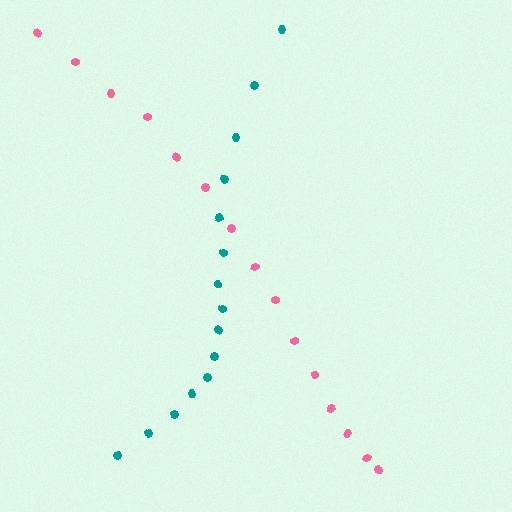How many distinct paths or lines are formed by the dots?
There are 2 distinct paths.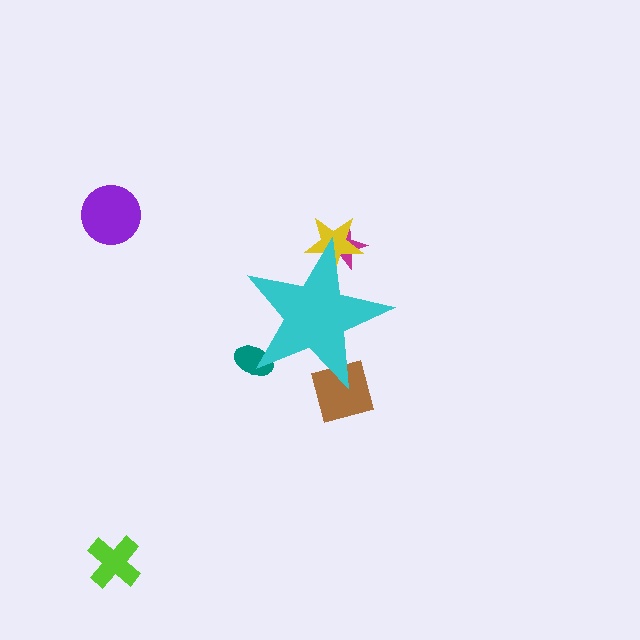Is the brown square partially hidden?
Yes, the brown square is partially hidden behind the cyan star.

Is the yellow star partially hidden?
Yes, the yellow star is partially hidden behind the cyan star.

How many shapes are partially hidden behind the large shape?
4 shapes are partially hidden.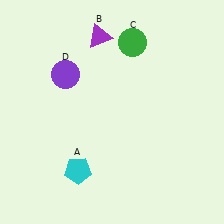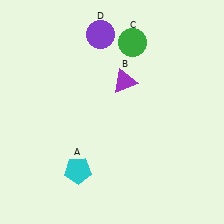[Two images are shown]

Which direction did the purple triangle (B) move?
The purple triangle (B) moved down.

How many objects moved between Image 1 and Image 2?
2 objects moved between the two images.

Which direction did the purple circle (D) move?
The purple circle (D) moved up.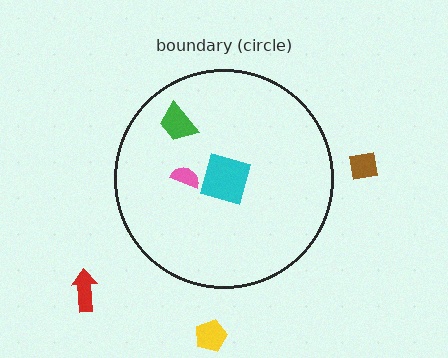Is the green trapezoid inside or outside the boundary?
Inside.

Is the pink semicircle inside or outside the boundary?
Inside.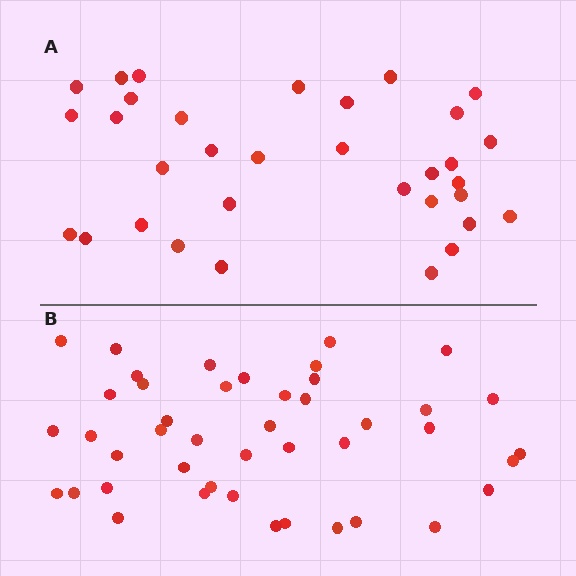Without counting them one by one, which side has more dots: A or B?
Region B (the bottom region) has more dots.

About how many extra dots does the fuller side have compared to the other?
Region B has roughly 12 or so more dots than region A.